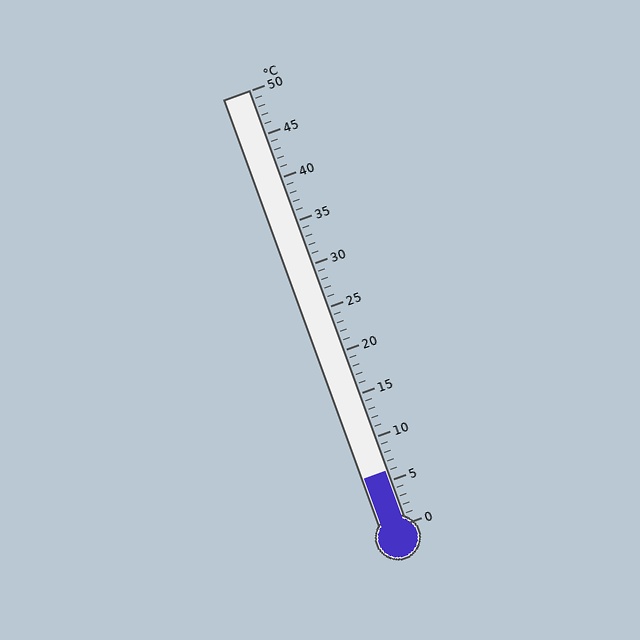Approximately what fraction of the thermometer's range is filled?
The thermometer is filled to approximately 10% of its range.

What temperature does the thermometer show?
The thermometer shows approximately 6°C.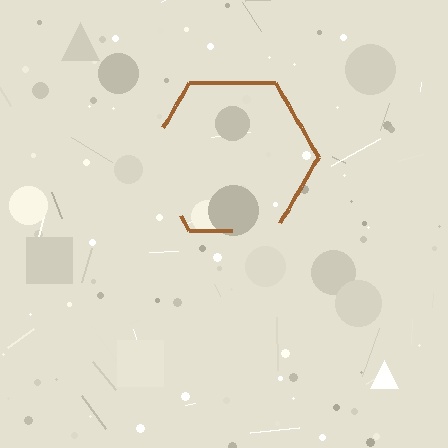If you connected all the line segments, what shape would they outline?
They would outline a hexagon.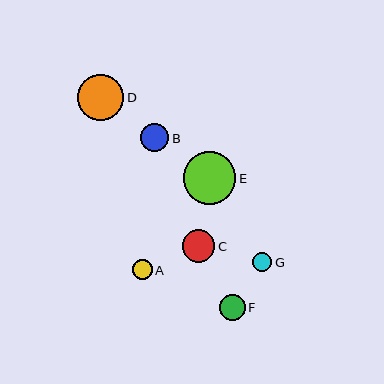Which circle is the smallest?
Circle G is the smallest with a size of approximately 19 pixels.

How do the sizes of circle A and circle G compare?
Circle A and circle G are approximately the same size.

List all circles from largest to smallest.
From largest to smallest: E, D, C, B, F, A, G.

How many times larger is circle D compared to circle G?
Circle D is approximately 2.4 times the size of circle G.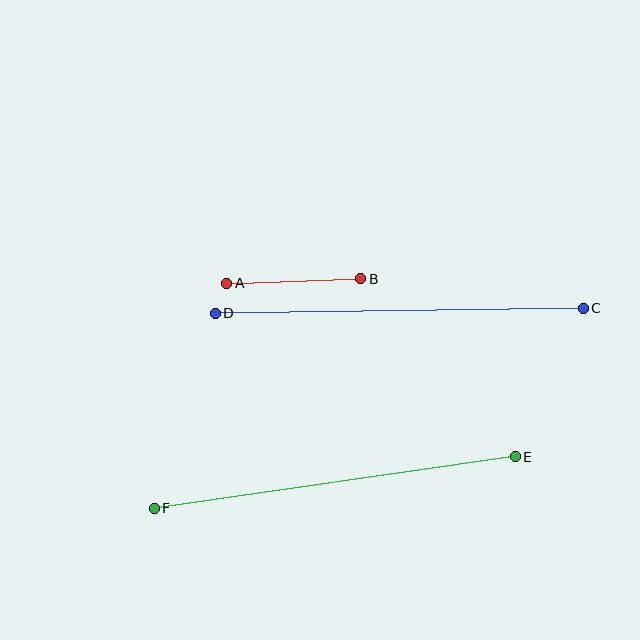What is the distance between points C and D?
The distance is approximately 368 pixels.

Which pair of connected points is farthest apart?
Points C and D are farthest apart.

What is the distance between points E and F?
The distance is approximately 365 pixels.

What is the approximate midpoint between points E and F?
The midpoint is at approximately (335, 483) pixels.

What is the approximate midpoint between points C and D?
The midpoint is at approximately (399, 311) pixels.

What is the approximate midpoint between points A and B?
The midpoint is at approximately (294, 281) pixels.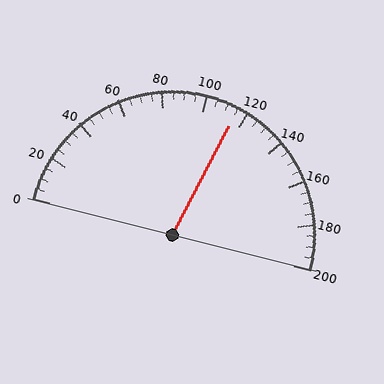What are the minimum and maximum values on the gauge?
The gauge ranges from 0 to 200.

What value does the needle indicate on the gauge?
The needle indicates approximately 115.